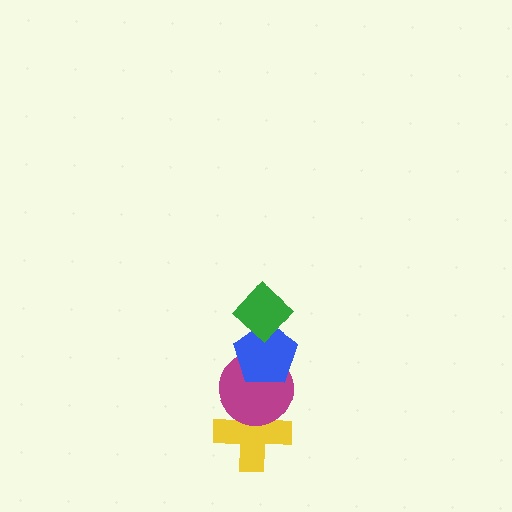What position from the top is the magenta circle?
The magenta circle is 3rd from the top.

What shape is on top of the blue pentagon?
The green diamond is on top of the blue pentagon.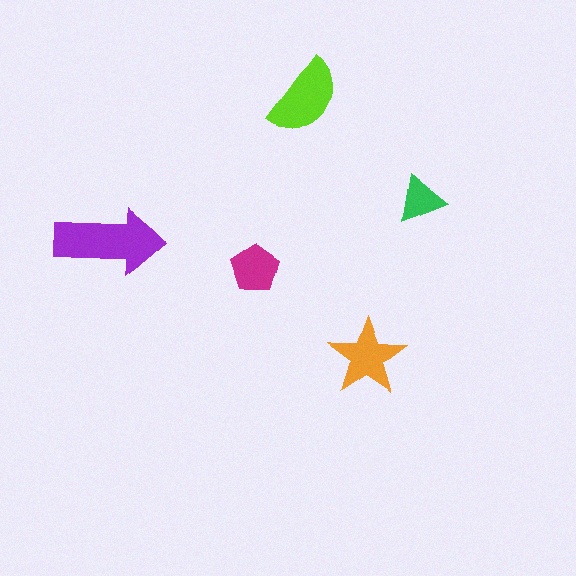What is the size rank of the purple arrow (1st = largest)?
1st.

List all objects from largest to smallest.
The purple arrow, the lime semicircle, the orange star, the magenta pentagon, the green triangle.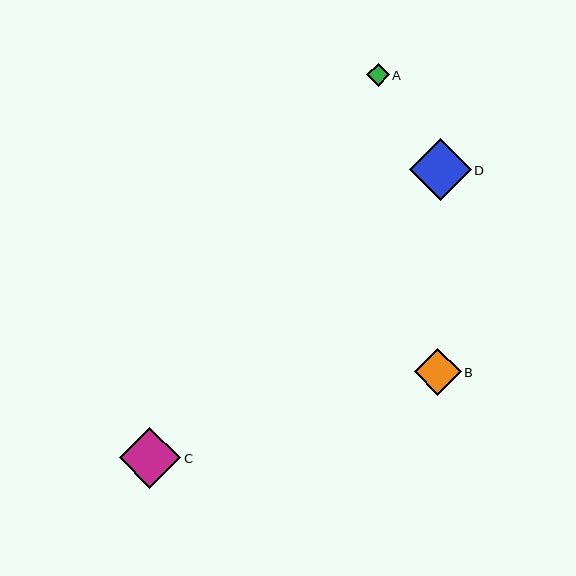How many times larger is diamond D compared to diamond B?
Diamond D is approximately 1.3 times the size of diamond B.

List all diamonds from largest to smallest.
From largest to smallest: D, C, B, A.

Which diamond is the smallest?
Diamond A is the smallest with a size of approximately 23 pixels.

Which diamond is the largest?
Diamond D is the largest with a size of approximately 62 pixels.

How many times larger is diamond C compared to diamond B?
Diamond C is approximately 1.3 times the size of diamond B.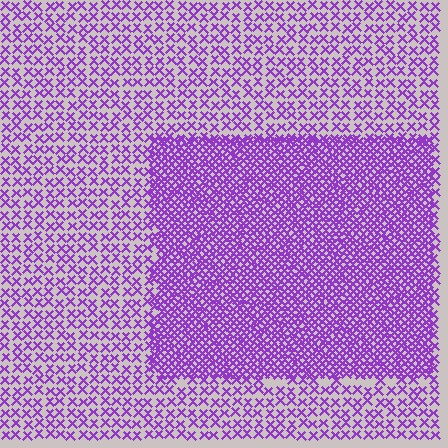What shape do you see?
I see a rectangle.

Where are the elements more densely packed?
The elements are more densely packed inside the rectangle boundary.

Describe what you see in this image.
The image contains small purple elements arranged at two different densities. A rectangle-shaped region is visible where the elements are more densely packed than the surrounding area.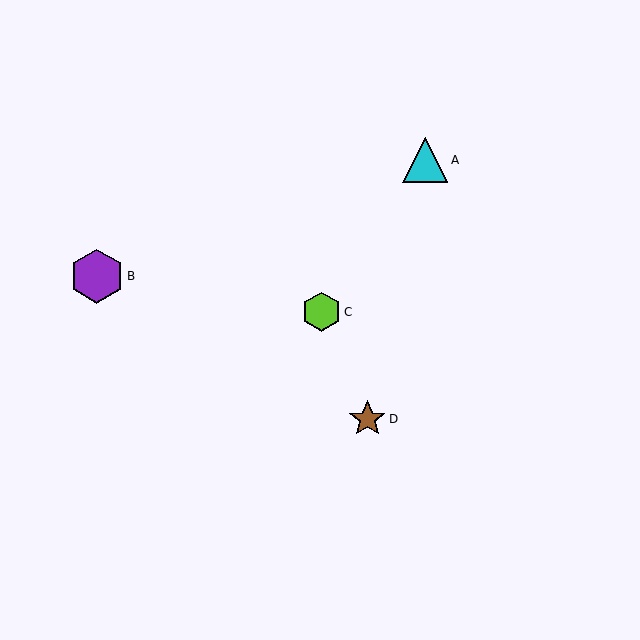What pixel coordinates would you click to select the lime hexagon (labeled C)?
Click at (321, 312) to select the lime hexagon C.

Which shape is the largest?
The purple hexagon (labeled B) is the largest.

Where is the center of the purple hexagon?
The center of the purple hexagon is at (97, 276).